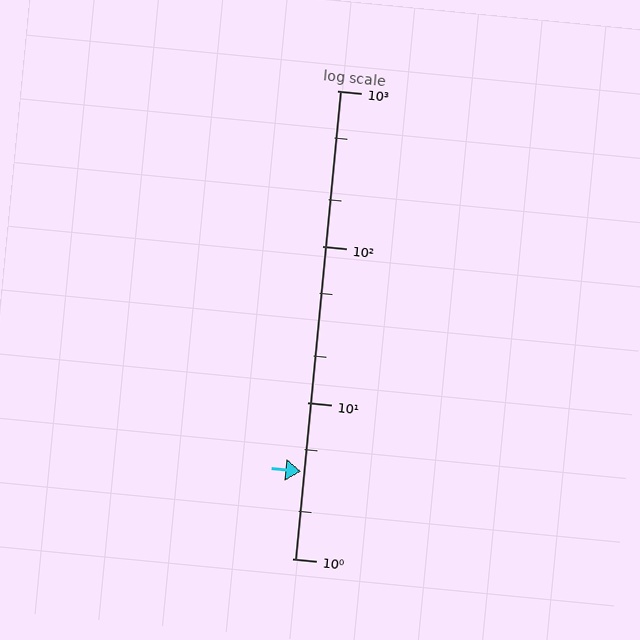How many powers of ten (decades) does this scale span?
The scale spans 3 decades, from 1 to 1000.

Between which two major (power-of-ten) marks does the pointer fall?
The pointer is between 1 and 10.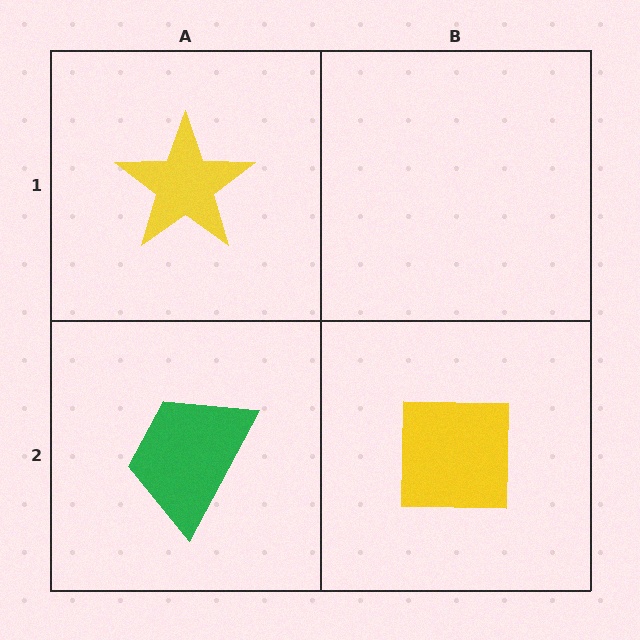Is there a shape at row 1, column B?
No, that cell is empty.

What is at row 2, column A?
A green trapezoid.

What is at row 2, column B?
A yellow square.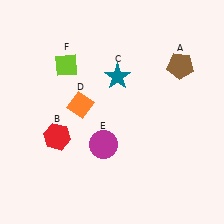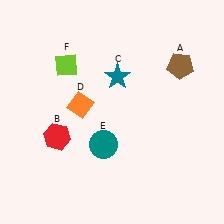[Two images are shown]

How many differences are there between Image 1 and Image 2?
There is 1 difference between the two images.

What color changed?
The circle (E) changed from magenta in Image 1 to teal in Image 2.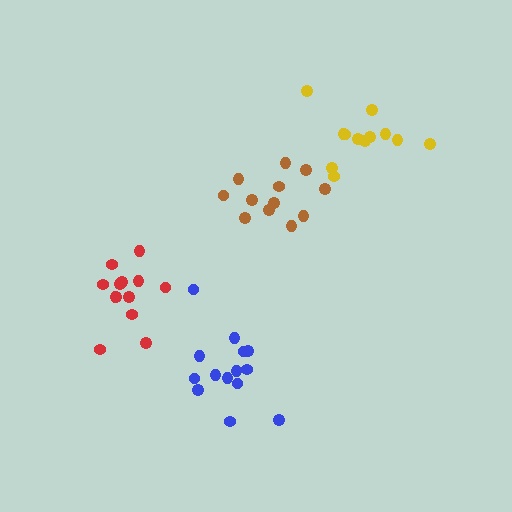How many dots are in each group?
Group 1: 12 dots, Group 2: 14 dots, Group 3: 13 dots, Group 4: 12 dots (51 total).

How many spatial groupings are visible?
There are 4 spatial groupings.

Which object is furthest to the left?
The red cluster is leftmost.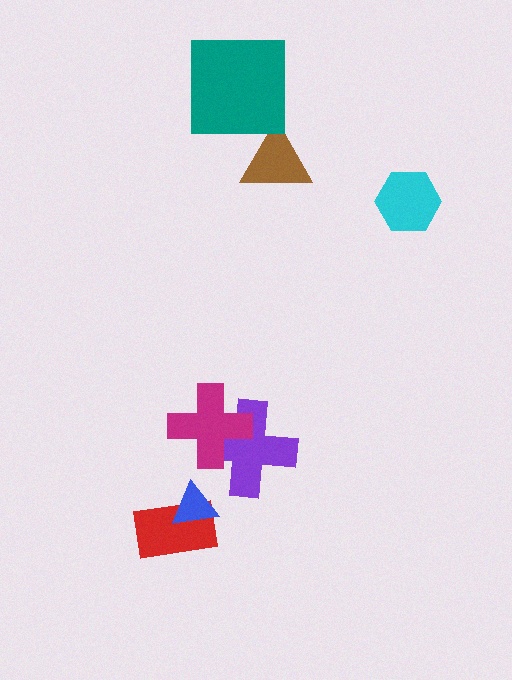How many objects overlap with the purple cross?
1 object overlaps with the purple cross.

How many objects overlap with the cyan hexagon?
0 objects overlap with the cyan hexagon.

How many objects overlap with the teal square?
0 objects overlap with the teal square.